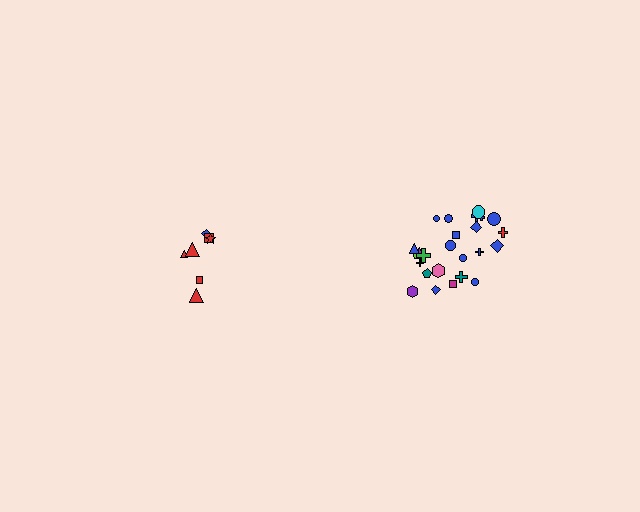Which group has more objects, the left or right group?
The right group.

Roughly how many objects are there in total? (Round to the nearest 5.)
Roughly 30 objects in total.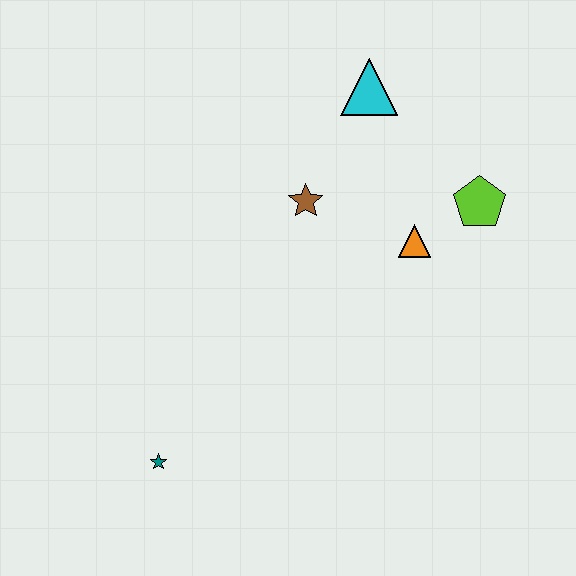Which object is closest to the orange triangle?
The lime pentagon is closest to the orange triangle.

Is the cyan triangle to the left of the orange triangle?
Yes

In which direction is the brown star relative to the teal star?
The brown star is above the teal star.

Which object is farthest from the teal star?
The cyan triangle is farthest from the teal star.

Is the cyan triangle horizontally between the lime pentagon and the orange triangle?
No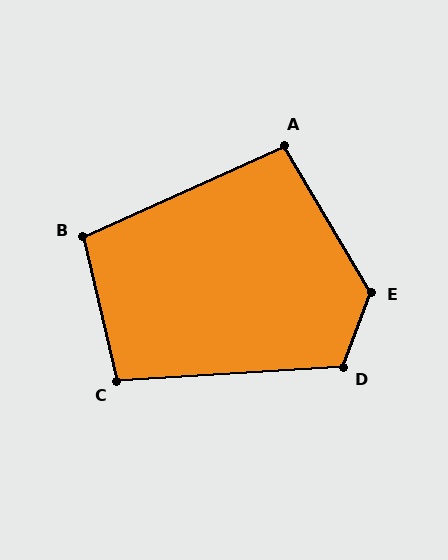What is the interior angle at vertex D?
Approximately 114 degrees (obtuse).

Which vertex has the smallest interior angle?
A, at approximately 96 degrees.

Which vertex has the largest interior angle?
E, at approximately 129 degrees.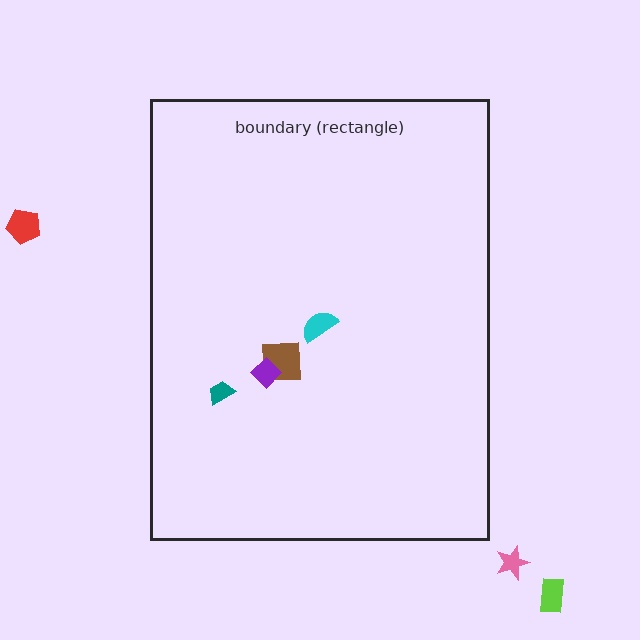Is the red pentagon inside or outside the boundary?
Outside.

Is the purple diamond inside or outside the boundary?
Inside.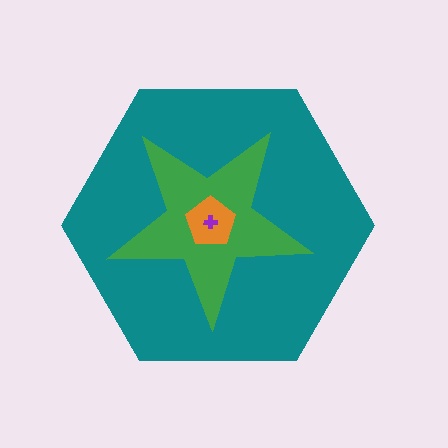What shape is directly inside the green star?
The orange pentagon.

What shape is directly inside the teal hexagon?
The green star.